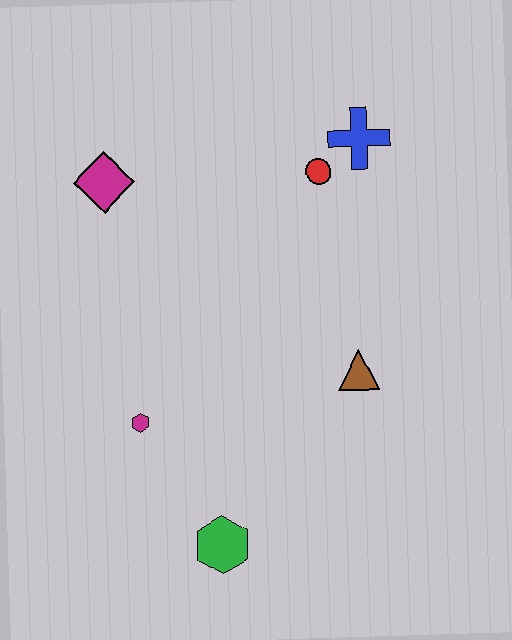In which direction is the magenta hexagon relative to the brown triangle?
The magenta hexagon is to the left of the brown triangle.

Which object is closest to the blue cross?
The red circle is closest to the blue cross.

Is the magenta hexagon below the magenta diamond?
Yes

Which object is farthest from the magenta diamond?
The green hexagon is farthest from the magenta diamond.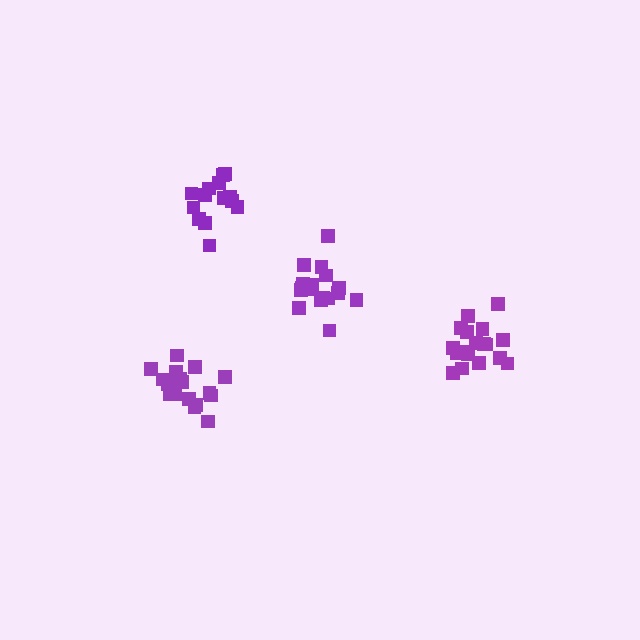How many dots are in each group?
Group 1: 18 dots, Group 2: 20 dots, Group 3: 18 dots, Group 4: 14 dots (70 total).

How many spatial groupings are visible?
There are 4 spatial groupings.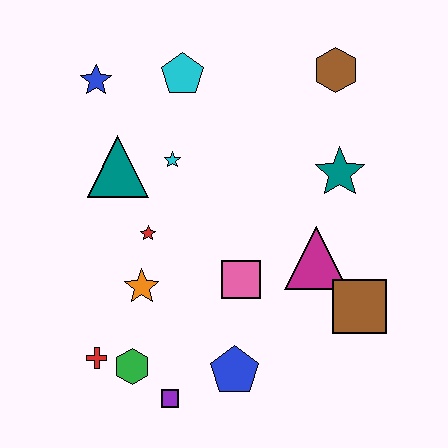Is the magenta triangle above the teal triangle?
No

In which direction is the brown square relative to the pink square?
The brown square is to the right of the pink square.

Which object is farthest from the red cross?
The brown hexagon is farthest from the red cross.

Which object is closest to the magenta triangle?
The brown square is closest to the magenta triangle.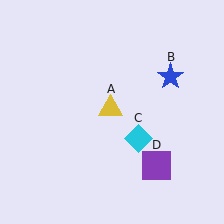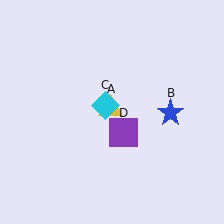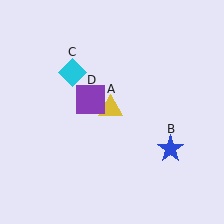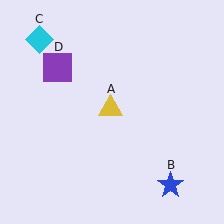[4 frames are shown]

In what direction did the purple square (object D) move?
The purple square (object D) moved up and to the left.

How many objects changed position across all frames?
3 objects changed position: blue star (object B), cyan diamond (object C), purple square (object D).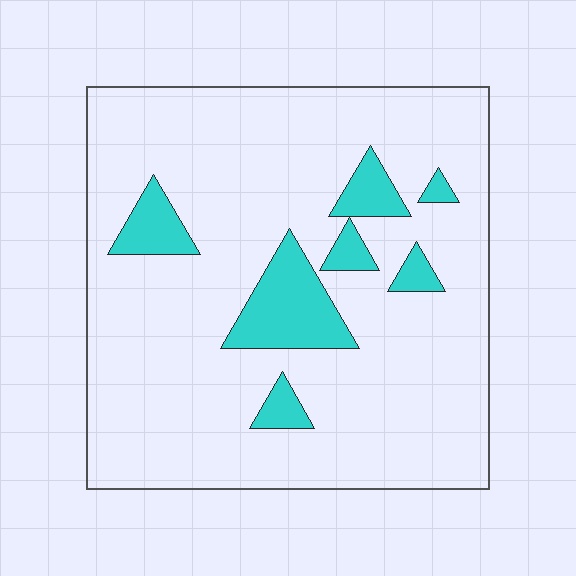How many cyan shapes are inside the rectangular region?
7.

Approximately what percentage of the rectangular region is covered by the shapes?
Approximately 15%.